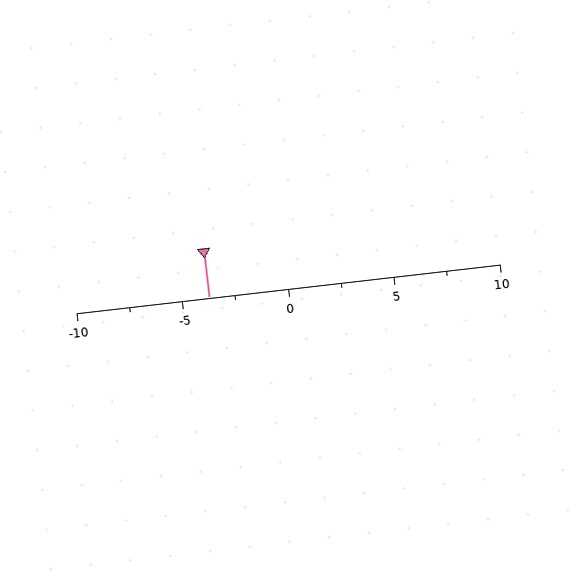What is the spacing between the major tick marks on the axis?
The major ticks are spaced 5 apart.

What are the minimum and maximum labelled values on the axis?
The axis runs from -10 to 10.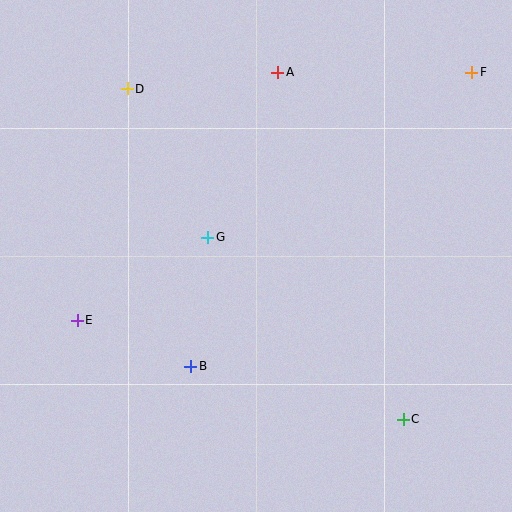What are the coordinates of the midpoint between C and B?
The midpoint between C and B is at (297, 393).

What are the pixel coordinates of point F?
Point F is at (472, 72).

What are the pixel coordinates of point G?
Point G is at (208, 237).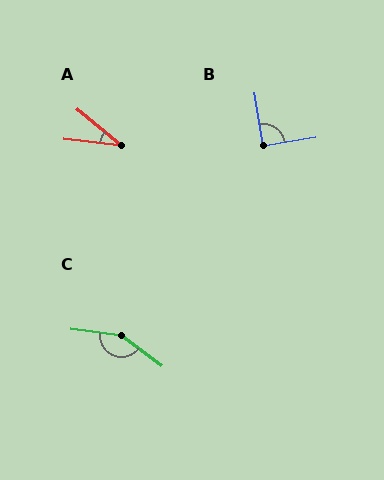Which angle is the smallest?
A, at approximately 33 degrees.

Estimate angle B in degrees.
Approximately 89 degrees.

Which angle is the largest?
C, at approximately 150 degrees.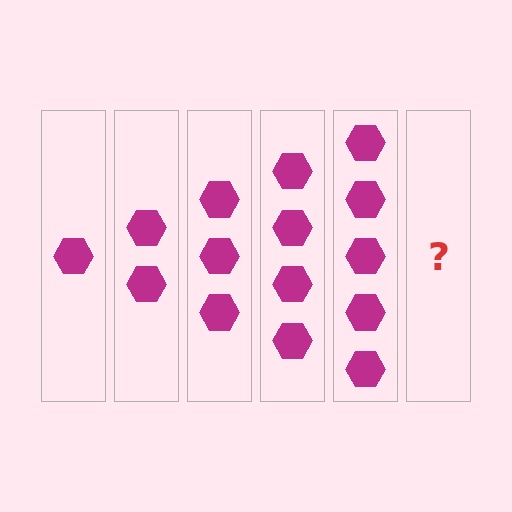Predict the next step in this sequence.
The next step is 6 hexagons.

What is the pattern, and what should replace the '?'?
The pattern is that each step adds one more hexagon. The '?' should be 6 hexagons.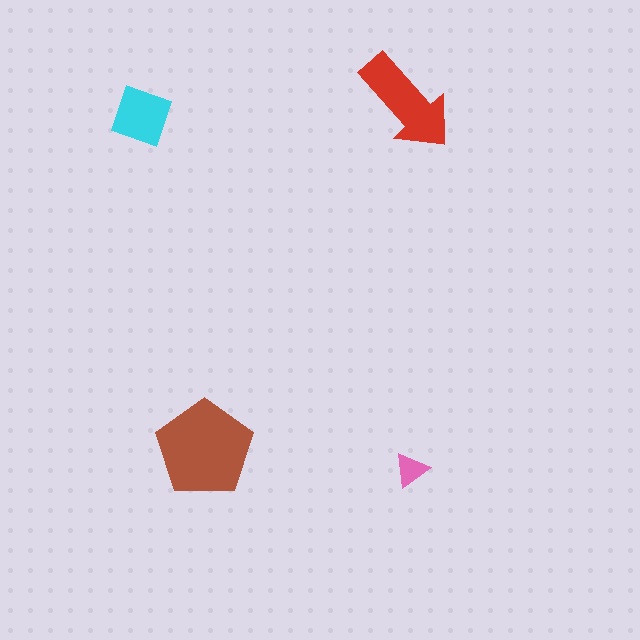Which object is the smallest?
The pink triangle.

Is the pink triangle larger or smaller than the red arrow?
Smaller.